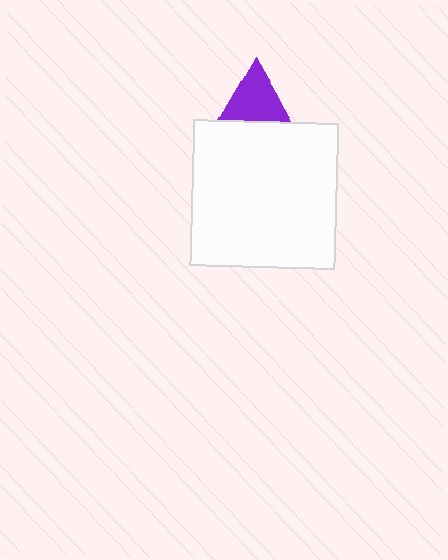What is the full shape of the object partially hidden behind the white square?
The partially hidden object is a purple triangle.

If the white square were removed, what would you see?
You would see the complete purple triangle.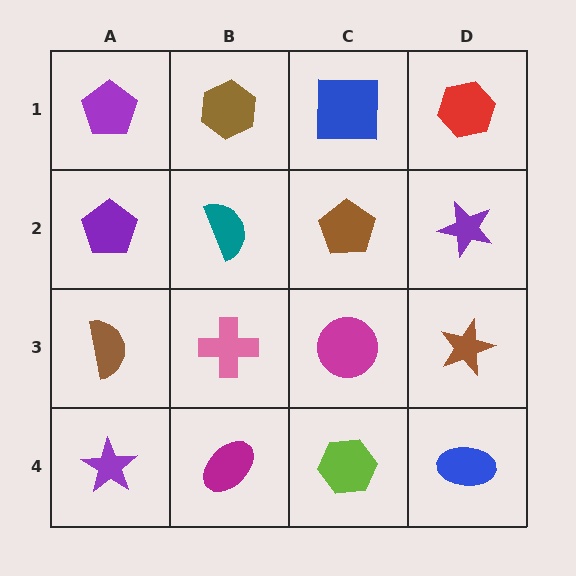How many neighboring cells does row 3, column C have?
4.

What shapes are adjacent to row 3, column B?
A teal semicircle (row 2, column B), a magenta ellipse (row 4, column B), a brown semicircle (row 3, column A), a magenta circle (row 3, column C).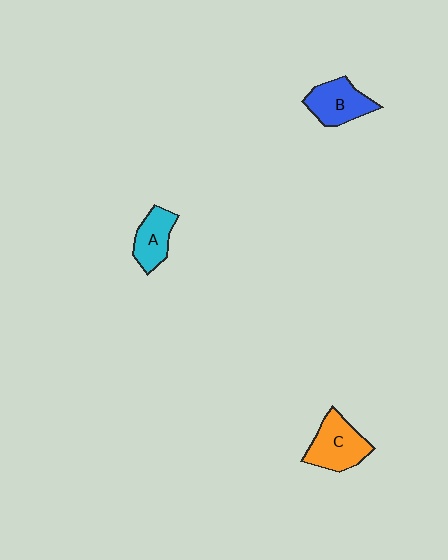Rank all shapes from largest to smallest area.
From largest to smallest: C (orange), B (blue), A (cyan).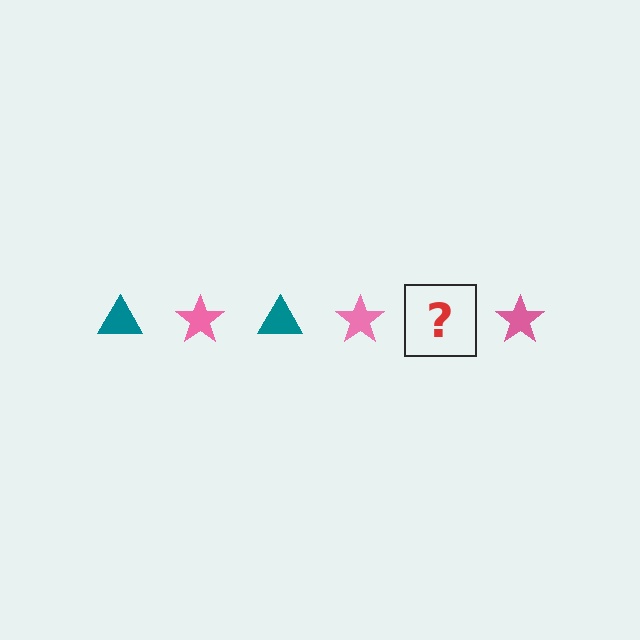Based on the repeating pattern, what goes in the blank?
The blank should be a teal triangle.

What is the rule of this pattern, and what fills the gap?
The rule is that the pattern alternates between teal triangle and pink star. The gap should be filled with a teal triangle.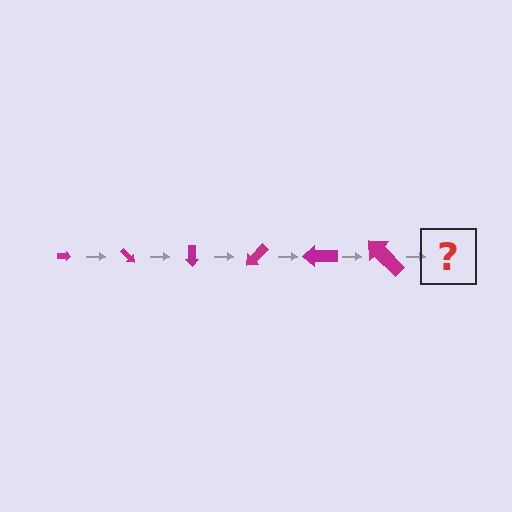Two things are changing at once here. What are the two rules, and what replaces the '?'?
The two rules are that the arrow grows larger each step and it rotates 45 degrees each step. The '?' should be an arrow, larger than the previous one and rotated 270 degrees from the start.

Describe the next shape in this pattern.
It should be an arrow, larger than the previous one and rotated 270 degrees from the start.